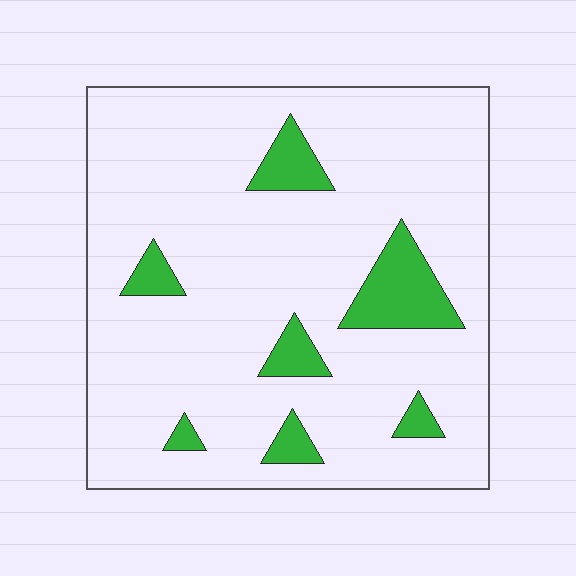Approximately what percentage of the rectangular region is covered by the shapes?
Approximately 10%.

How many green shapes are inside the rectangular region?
7.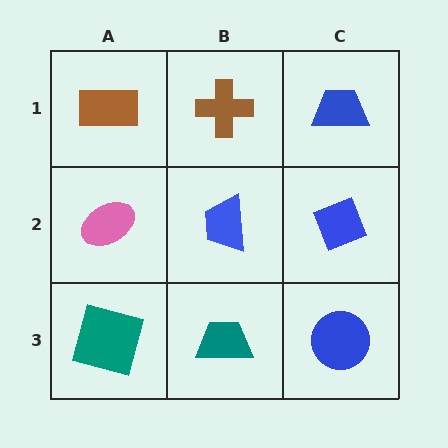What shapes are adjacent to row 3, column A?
A pink ellipse (row 2, column A), a teal trapezoid (row 3, column B).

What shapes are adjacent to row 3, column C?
A blue diamond (row 2, column C), a teal trapezoid (row 3, column B).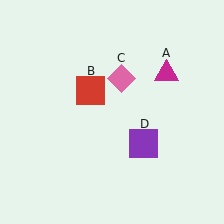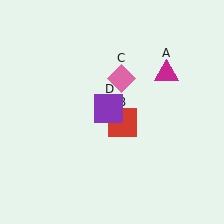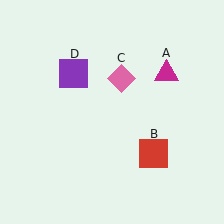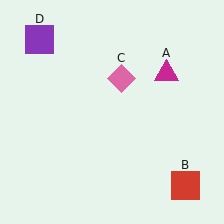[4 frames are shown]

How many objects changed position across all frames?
2 objects changed position: red square (object B), purple square (object D).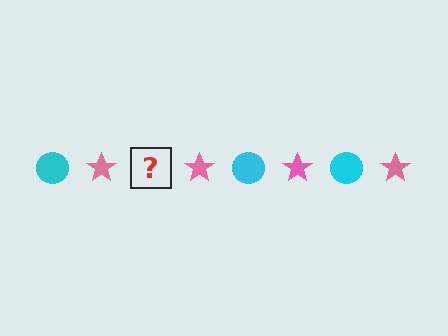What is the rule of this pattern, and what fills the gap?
The rule is that the pattern alternates between cyan circle and pink star. The gap should be filled with a cyan circle.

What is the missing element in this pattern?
The missing element is a cyan circle.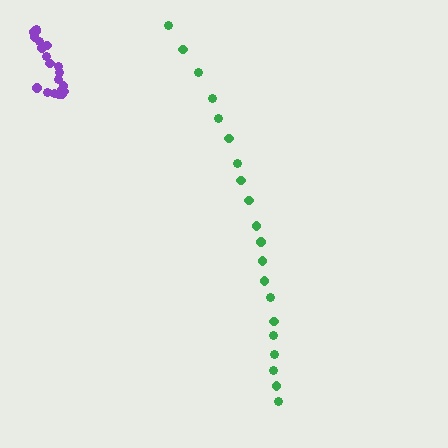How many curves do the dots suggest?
There are 2 distinct paths.